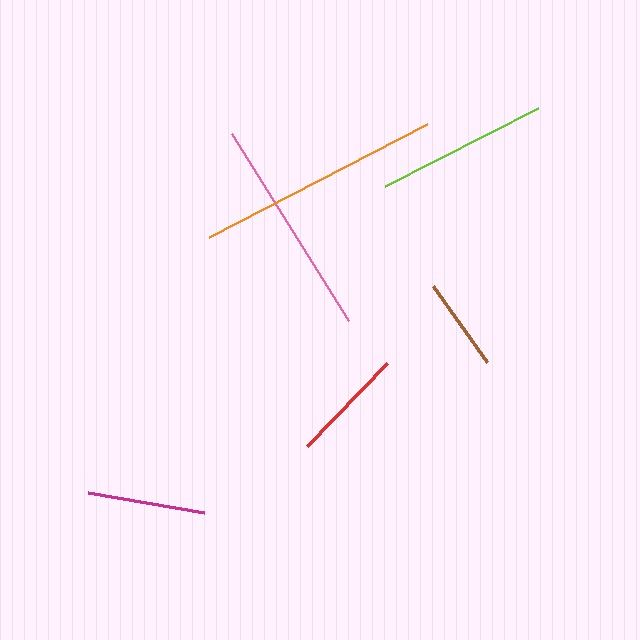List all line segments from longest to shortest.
From longest to shortest: orange, pink, lime, magenta, red, brown.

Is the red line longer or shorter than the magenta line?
The magenta line is longer than the red line.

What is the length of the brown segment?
The brown segment is approximately 93 pixels long.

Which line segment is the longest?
The orange line is the longest at approximately 246 pixels.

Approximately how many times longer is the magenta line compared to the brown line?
The magenta line is approximately 1.3 times the length of the brown line.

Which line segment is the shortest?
The brown line is the shortest at approximately 93 pixels.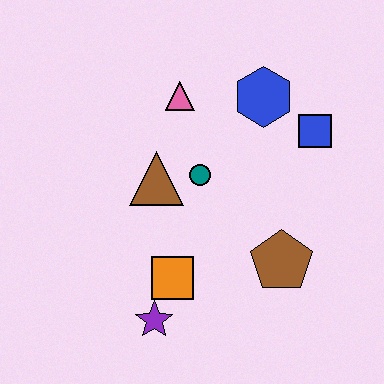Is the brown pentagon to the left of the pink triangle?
No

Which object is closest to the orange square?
The purple star is closest to the orange square.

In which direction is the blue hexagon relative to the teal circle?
The blue hexagon is above the teal circle.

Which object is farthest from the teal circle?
The purple star is farthest from the teal circle.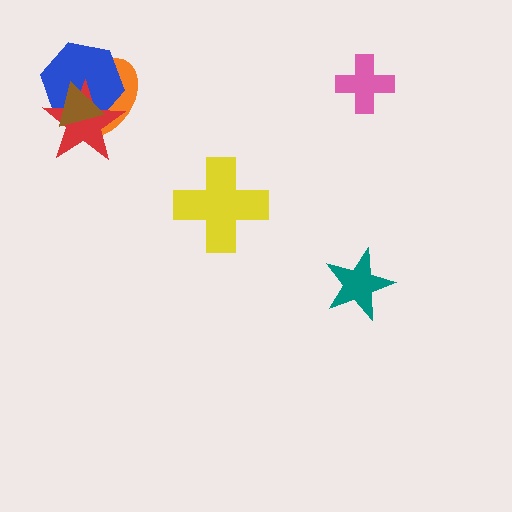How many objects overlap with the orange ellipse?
3 objects overlap with the orange ellipse.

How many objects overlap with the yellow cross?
0 objects overlap with the yellow cross.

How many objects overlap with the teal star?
0 objects overlap with the teal star.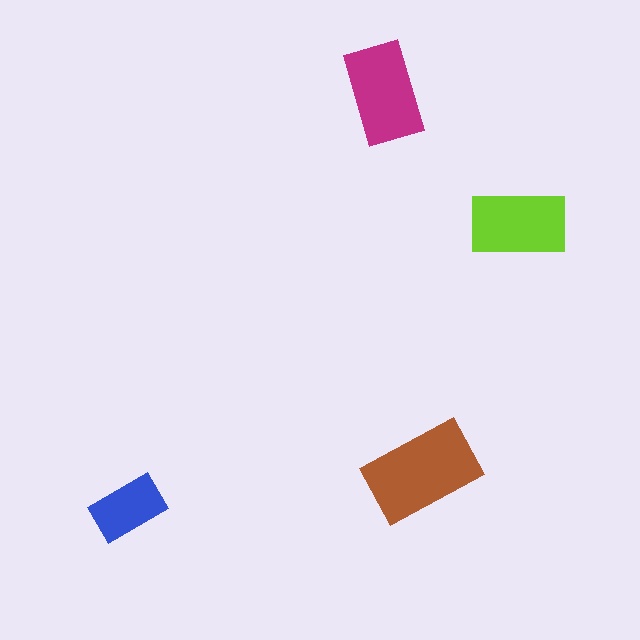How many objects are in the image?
There are 4 objects in the image.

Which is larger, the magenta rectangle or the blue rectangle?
The magenta one.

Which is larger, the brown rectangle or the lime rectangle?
The brown one.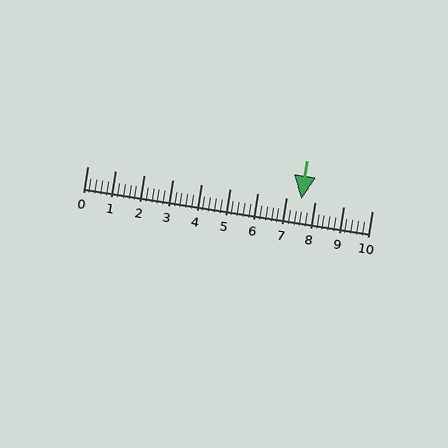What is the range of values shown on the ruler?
The ruler shows values from 0 to 10.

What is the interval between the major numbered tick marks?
The major tick marks are spaced 1 units apart.